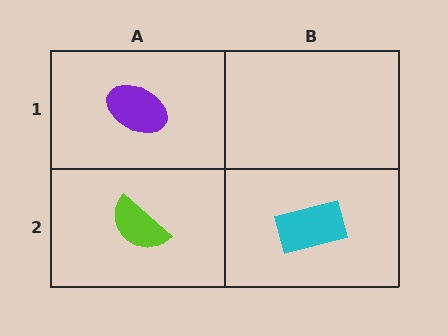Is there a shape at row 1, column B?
No, that cell is empty.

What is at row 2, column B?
A cyan rectangle.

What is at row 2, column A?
A lime semicircle.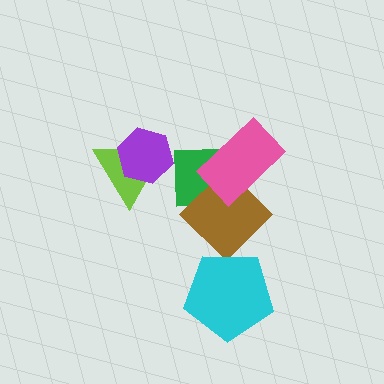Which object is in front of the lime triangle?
The purple hexagon is in front of the lime triangle.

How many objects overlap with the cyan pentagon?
1 object overlaps with the cyan pentagon.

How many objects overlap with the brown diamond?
3 objects overlap with the brown diamond.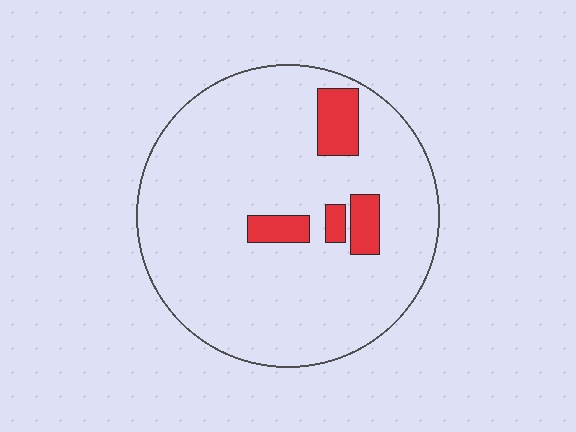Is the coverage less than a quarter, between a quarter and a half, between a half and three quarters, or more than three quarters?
Less than a quarter.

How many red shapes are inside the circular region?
4.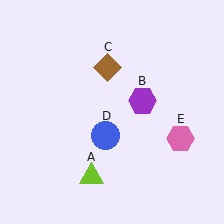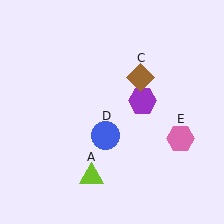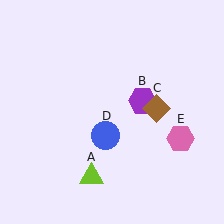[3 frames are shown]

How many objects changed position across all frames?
1 object changed position: brown diamond (object C).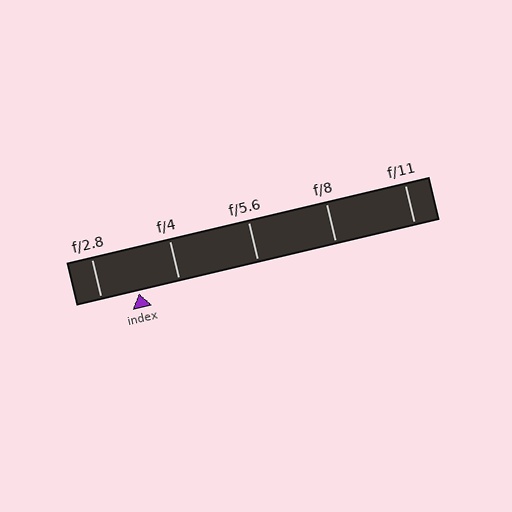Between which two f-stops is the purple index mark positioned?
The index mark is between f/2.8 and f/4.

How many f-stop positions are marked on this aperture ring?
There are 5 f-stop positions marked.